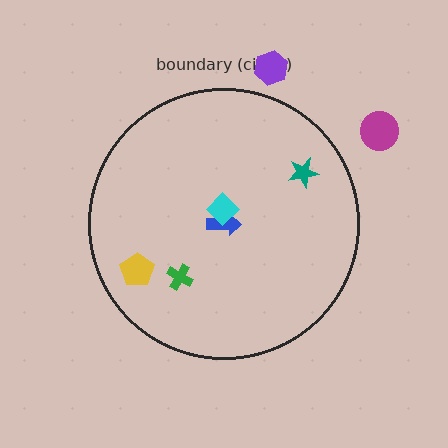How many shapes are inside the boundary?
5 inside, 2 outside.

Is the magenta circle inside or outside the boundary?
Outside.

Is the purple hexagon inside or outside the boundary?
Outside.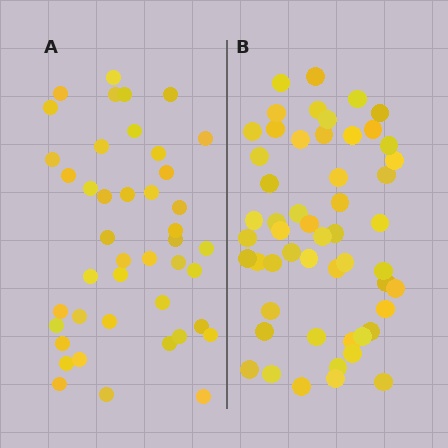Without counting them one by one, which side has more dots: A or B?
Region B (the right region) has more dots.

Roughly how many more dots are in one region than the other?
Region B has roughly 10 or so more dots than region A.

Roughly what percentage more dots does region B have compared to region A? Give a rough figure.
About 25% more.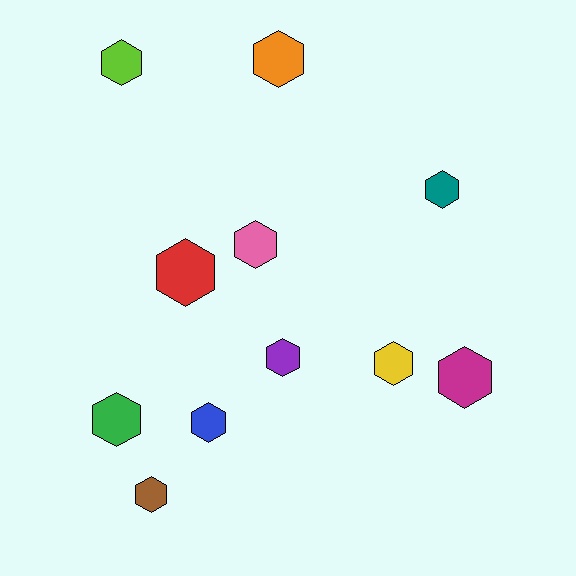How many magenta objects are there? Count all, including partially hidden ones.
There is 1 magenta object.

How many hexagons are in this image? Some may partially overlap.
There are 11 hexagons.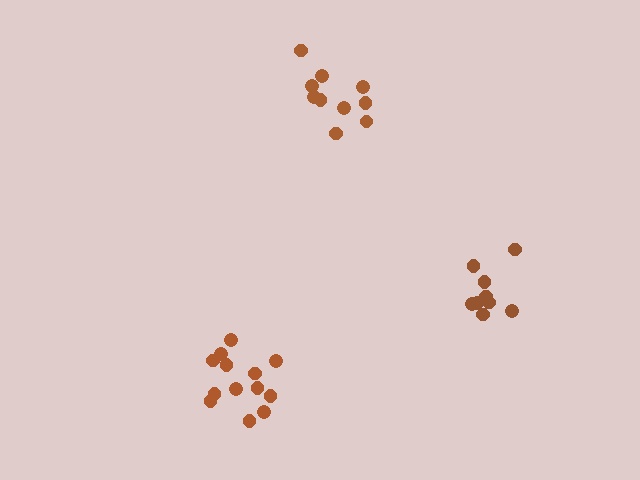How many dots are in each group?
Group 1: 13 dots, Group 2: 9 dots, Group 3: 10 dots (32 total).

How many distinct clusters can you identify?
There are 3 distinct clusters.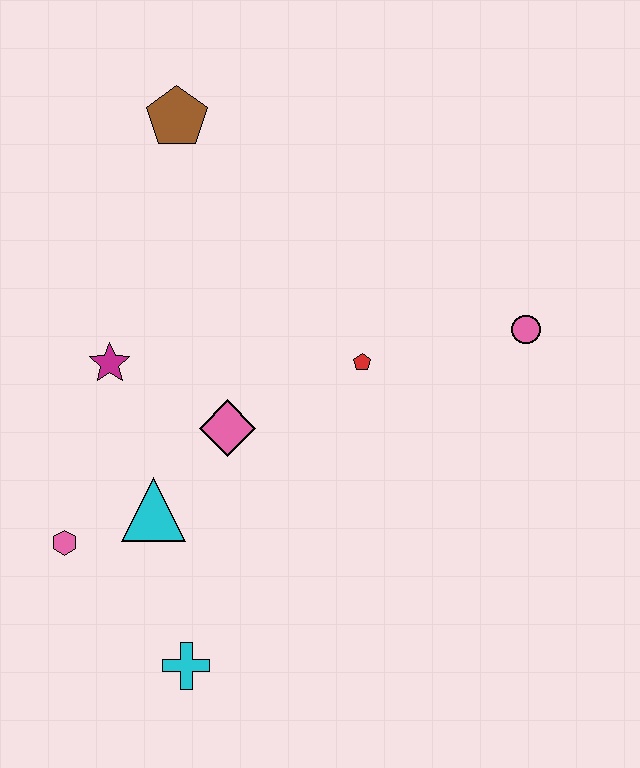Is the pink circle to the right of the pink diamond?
Yes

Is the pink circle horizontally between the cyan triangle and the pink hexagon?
No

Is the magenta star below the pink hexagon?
No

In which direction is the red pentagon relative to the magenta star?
The red pentagon is to the right of the magenta star.